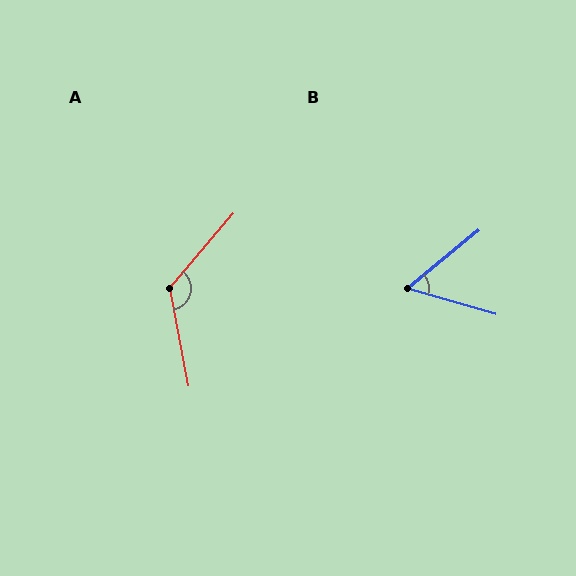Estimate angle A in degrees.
Approximately 129 degrees.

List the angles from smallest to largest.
B (55°), A (129°).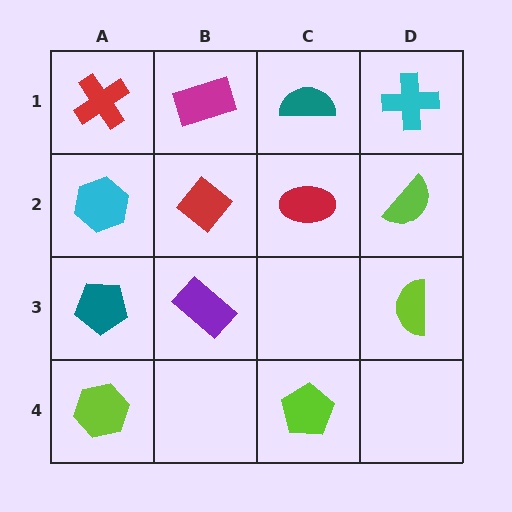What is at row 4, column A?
A lime hexagon.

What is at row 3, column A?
A teal pentagon.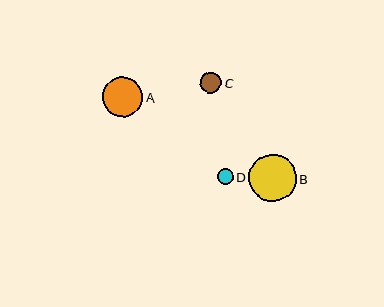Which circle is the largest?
Circle B is the largest with a size of approximately 48 pixels.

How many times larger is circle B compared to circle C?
Circle B is approximately 2.3 times the size of circle C.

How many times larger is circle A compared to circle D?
Circle A is approximately 2.6 times the size of circle D.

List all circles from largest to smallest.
From largest to smallest: B, A, C, D.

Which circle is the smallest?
Circle D is the smallest with a size of approximately 16 pixels.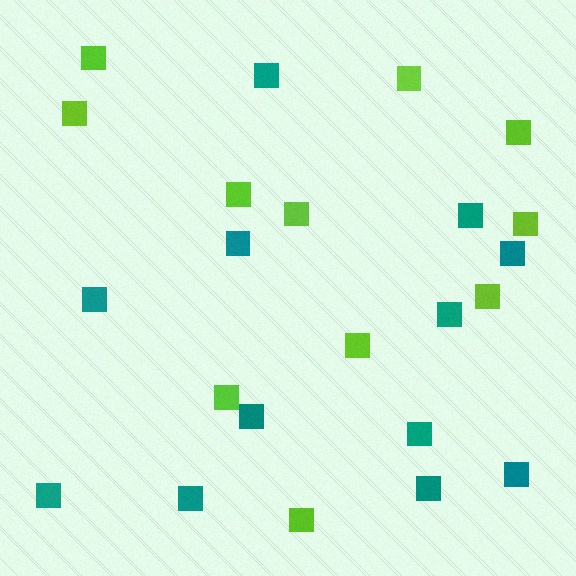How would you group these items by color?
There are 2 groups: one group of teal squares (12) and one group of lime squares (11).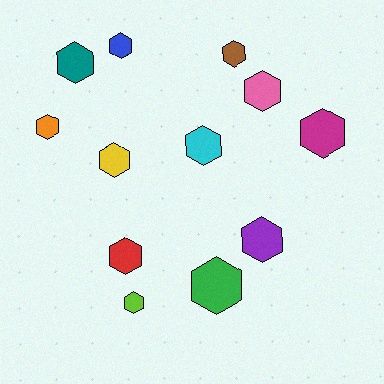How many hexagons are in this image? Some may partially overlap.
There are 12 hexagons.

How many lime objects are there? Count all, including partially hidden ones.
There is 1 lime object.